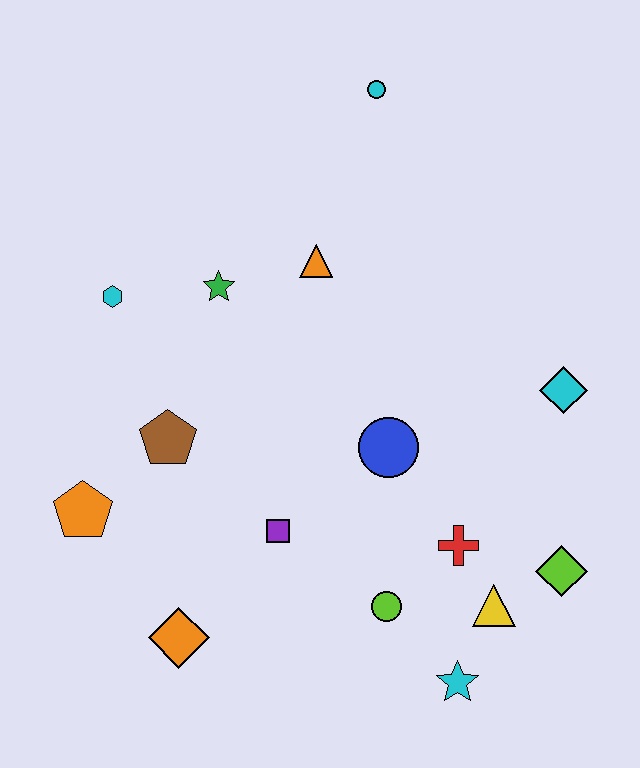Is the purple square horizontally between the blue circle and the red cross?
No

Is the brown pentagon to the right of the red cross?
No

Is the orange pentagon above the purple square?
Yes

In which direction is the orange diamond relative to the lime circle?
The orange diamond is to the left of the lime circle.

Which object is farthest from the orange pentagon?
The cyan circle is farthest from the orange pentagon.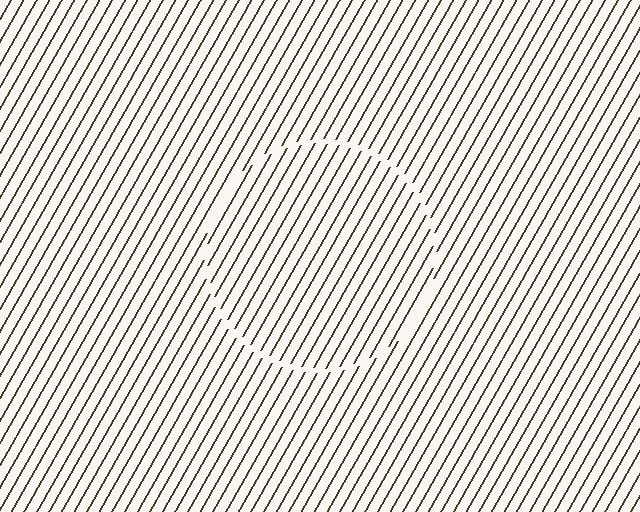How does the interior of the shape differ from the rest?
The interior of the shape contains the same grating, shifted by half a period — the contour is defined by the phase discontinuity where line-ends from the inner and outer gratings abut.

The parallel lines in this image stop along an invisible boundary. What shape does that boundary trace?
An illusory circle. The interior of the shape contains the same grating, shifted by half a period — the contour is defined by the phase discontinuity where line-ends from the inner and outer gratings abut.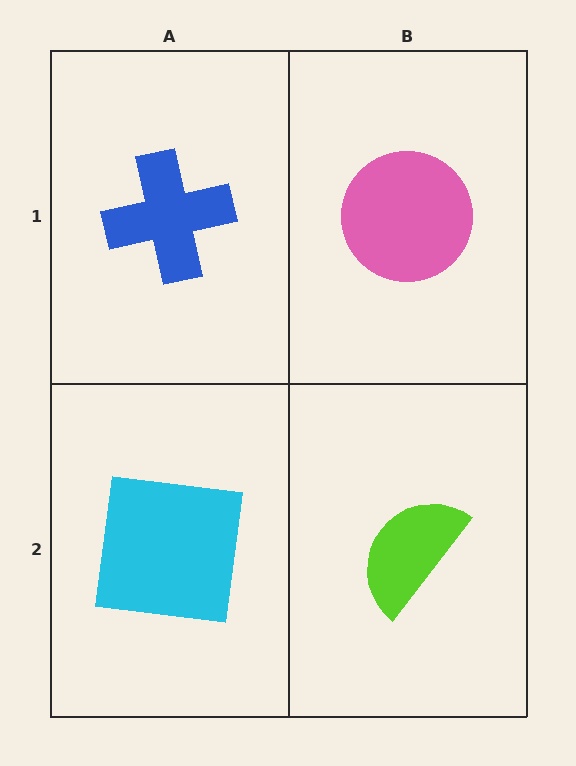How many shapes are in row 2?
2 shapes.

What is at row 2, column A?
A cyan square.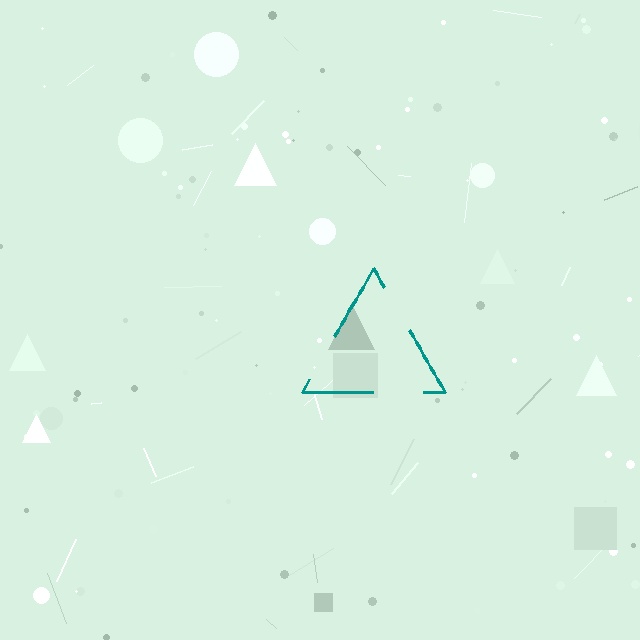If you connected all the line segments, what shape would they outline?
They would outline a triangle.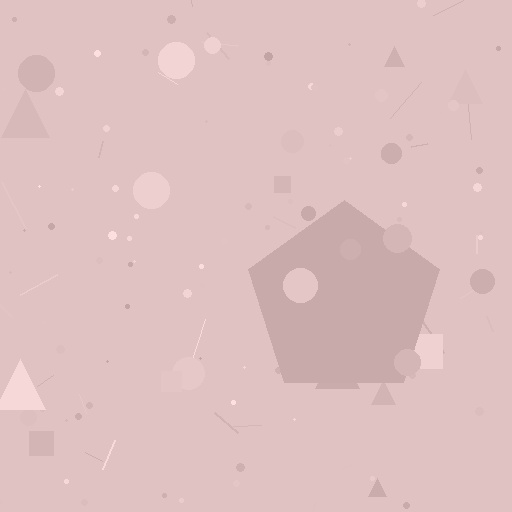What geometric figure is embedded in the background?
A pentagon is embedded in the background.